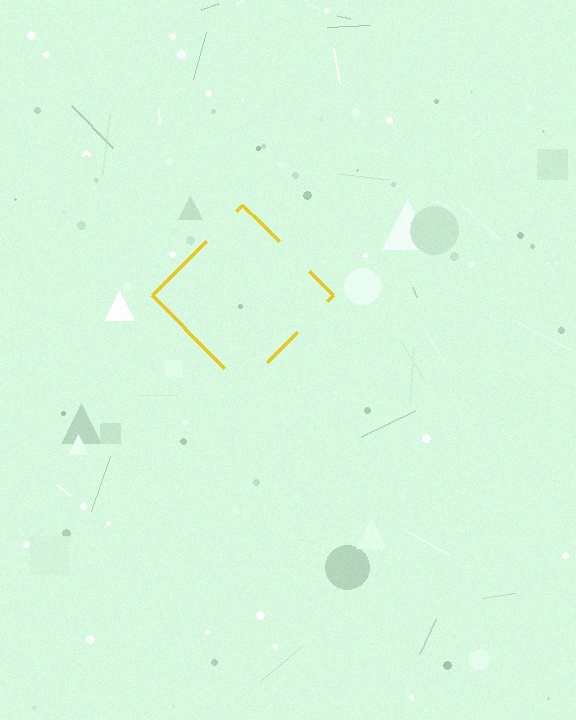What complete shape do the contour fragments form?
The contour fragments form a diamond.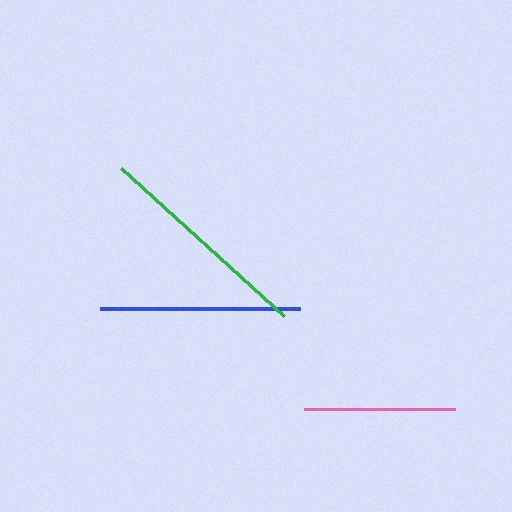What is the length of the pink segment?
The pink segment is approximately 151 pixels long.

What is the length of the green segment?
The green segment is approximately 220 pixels long.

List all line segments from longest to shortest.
From longest to shortest: green, blue, pink.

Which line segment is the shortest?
The pink line is the shortest at approximately 151 pixels.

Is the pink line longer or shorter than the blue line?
The blue line is longer than the pink line.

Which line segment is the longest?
The green line is the longest at approximately 220 pixels.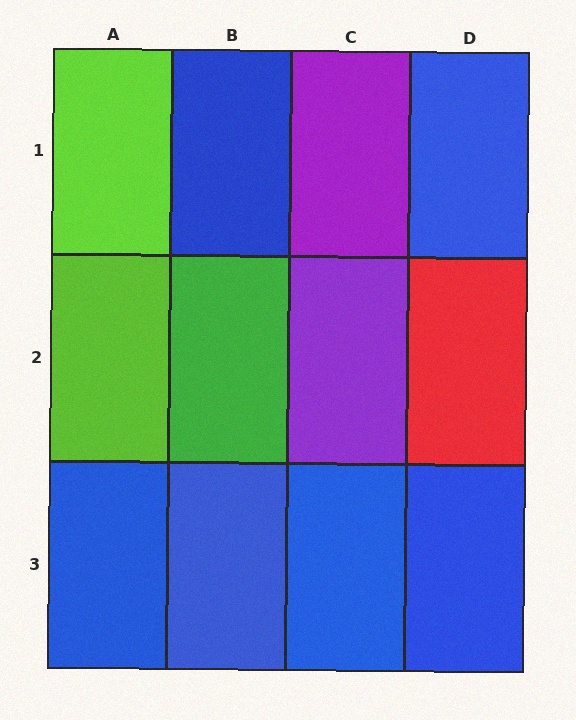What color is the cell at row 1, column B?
Blue.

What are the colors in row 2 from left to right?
Lime, green, purple, red.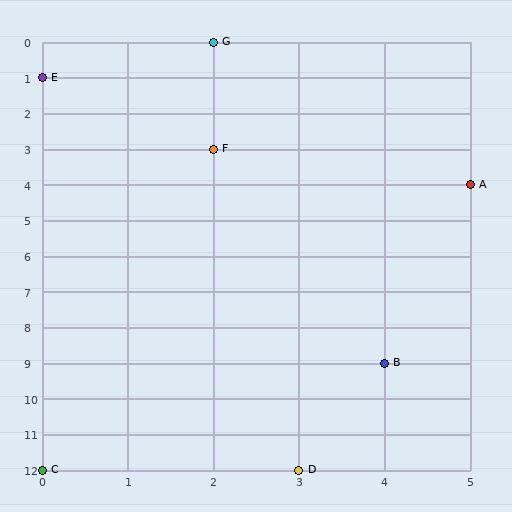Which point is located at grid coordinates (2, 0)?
Point G is at (2, 0).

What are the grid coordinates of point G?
Point G is at grid coordinates (2, 0).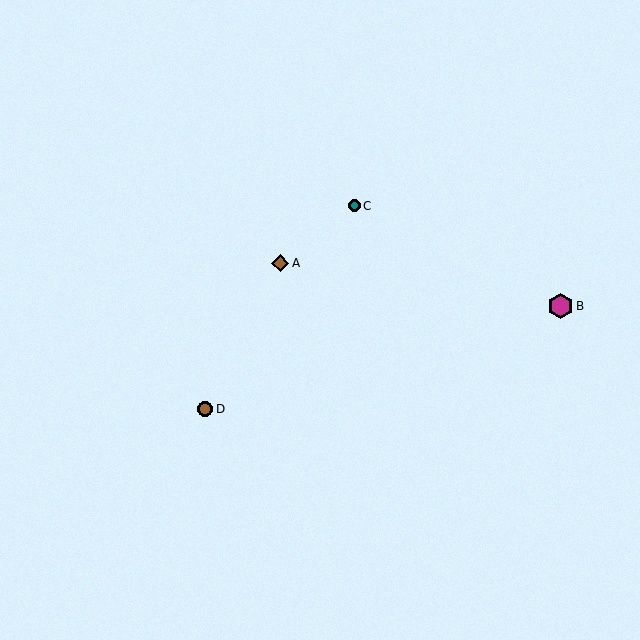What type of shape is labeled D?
Shape D is a brown circle.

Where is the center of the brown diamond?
The center of the brown diamond is at (280, 263).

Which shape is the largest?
The magenta hexagon (labeled B) is the largest.